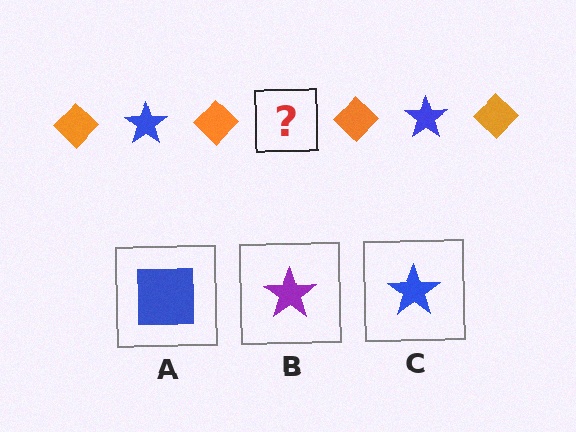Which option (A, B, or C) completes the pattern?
C.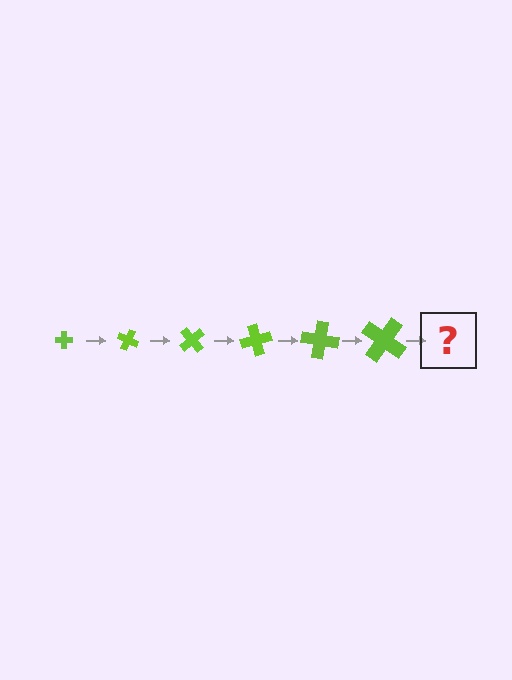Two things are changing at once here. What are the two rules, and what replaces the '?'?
The two rules are that the cross grows larger each step and it rotates 25 degrees each step. The '?' should be a cross, larger than the previous one and rotated 150 degrees from the start.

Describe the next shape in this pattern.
It should be a cross, larger than the previous one and rotated 150 degrees from the start.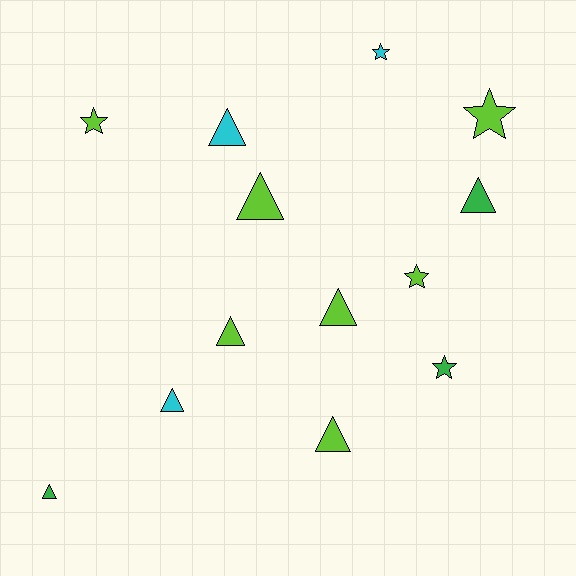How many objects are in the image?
There are 13 objects.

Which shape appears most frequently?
Triangle, with 8 objects.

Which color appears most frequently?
Lime, with 7 objects.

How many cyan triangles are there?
There are 2 cyan triangles.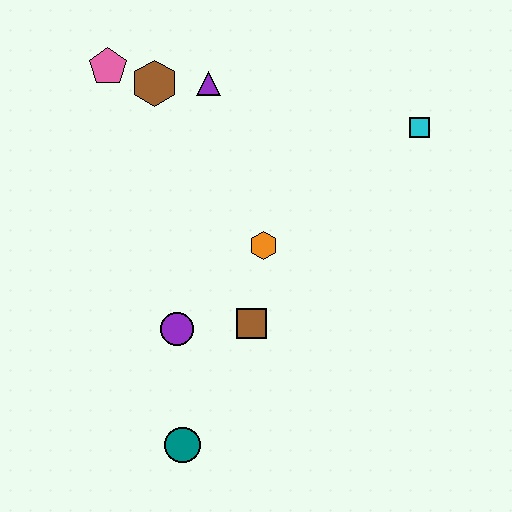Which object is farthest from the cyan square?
The teal circle is farthest from the cyan square.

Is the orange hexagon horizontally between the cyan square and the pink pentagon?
Yes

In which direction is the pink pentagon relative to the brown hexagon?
The pink pentagon is to the left of the brown hexagon.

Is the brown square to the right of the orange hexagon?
No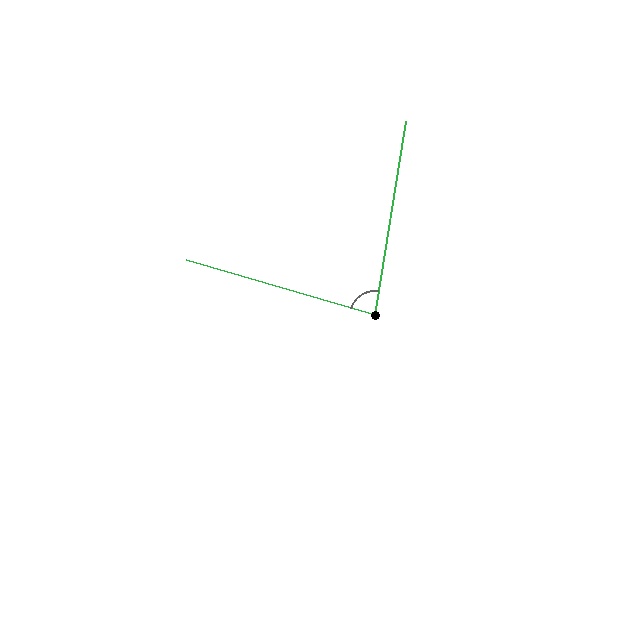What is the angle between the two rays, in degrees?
Approximately 83 degrees.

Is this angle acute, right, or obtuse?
It is acute.